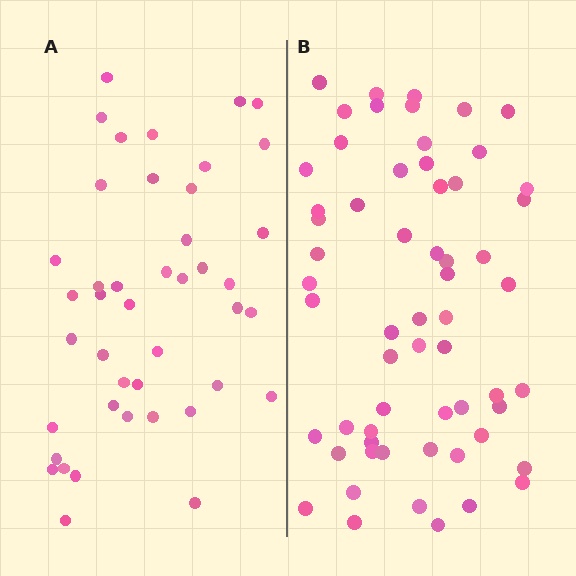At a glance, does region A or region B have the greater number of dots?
Region B (the right region) has more dots.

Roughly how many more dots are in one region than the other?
Region B has approximately 15 more dots than region A.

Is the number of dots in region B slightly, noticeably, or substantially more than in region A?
Region B has noticeably more, but not dramatically so. The ratio is roughly 1.4 to 1.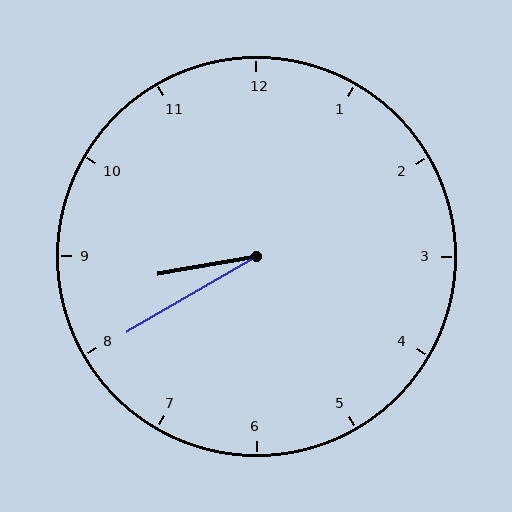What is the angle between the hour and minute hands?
Approximately 20 degrees.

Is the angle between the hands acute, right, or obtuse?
It is acute.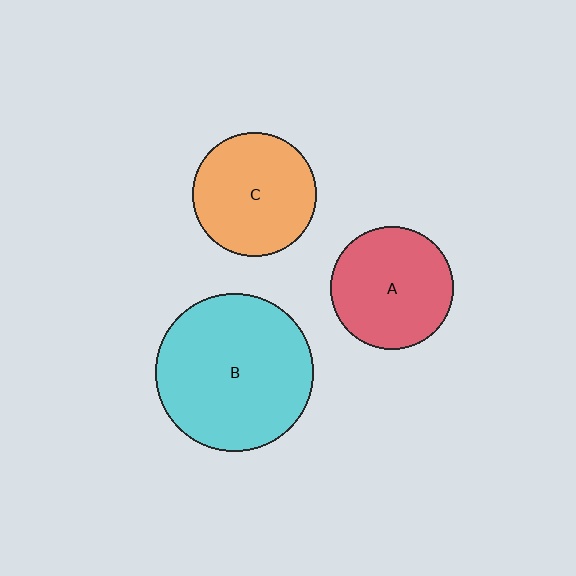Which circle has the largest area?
Circle B (cyan).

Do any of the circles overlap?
No, none of the circles overlap.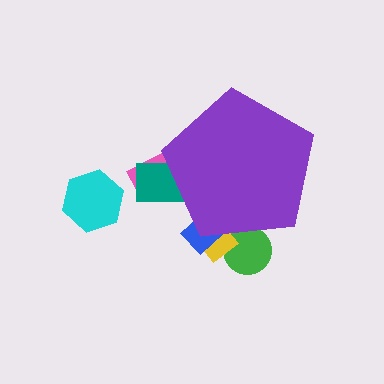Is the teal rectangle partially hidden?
Yes, the teal rectangle is partially hidden behind the purple pentagon.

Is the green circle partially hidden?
Yes, the green circle is partially hidden behind the purple pentagon.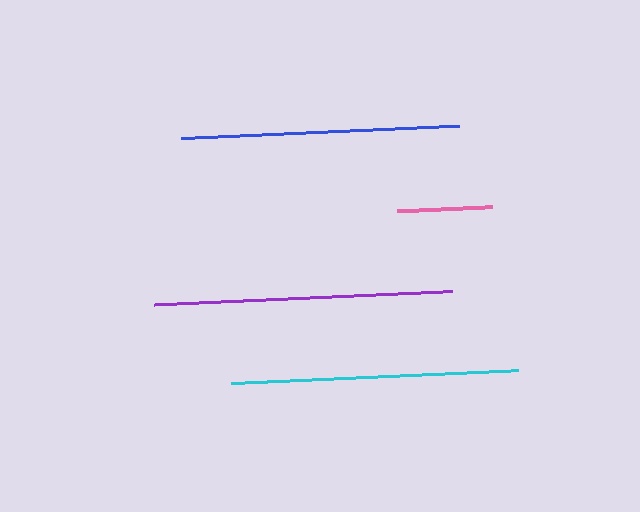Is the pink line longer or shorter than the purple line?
The purple line is longer than the pink line.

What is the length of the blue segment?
The blue segment is approximately 279 pixels long.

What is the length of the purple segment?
The purple segment is approximately 298 pixels long.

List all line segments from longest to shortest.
From longest to shortest: purple, cyan, blue, pink.